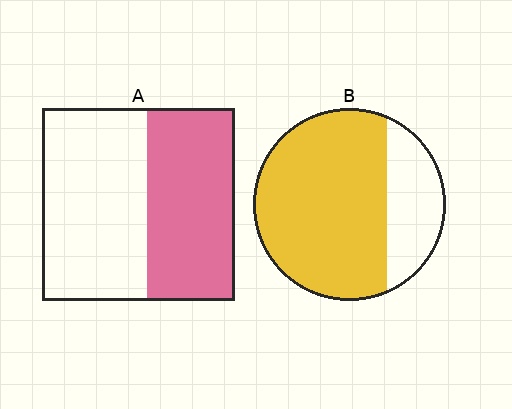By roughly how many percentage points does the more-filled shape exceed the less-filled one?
By roughly 30 percentage points (B over A).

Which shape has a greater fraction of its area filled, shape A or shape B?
Shape B.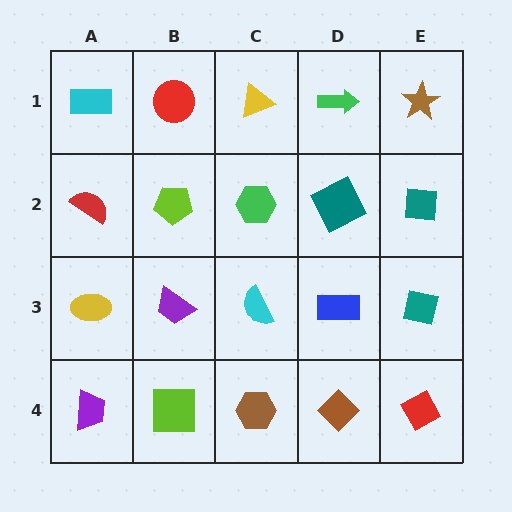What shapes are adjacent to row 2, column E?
A brown star (row 1, column E), a teal square (row 3, column E), a teal square (row 2, column D).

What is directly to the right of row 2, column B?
A green hexagon.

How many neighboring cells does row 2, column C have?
4.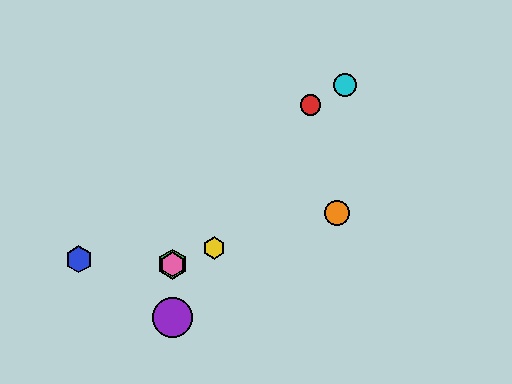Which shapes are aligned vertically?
The green hexagon, the purple circle, the pink hexagon are aligned vertically.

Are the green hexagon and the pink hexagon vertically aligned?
Yes, both are at x≈172.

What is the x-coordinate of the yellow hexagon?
The yellow hexagon is at x≈214.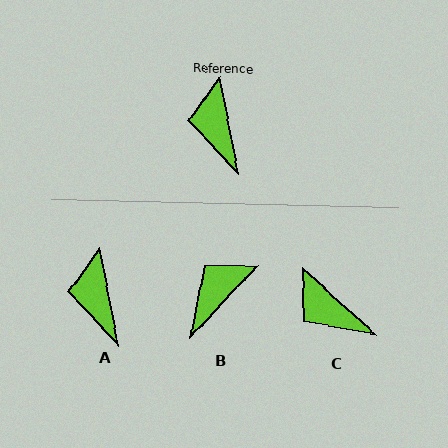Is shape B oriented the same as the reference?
No, it is off by about 54 degrees.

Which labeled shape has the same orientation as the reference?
A.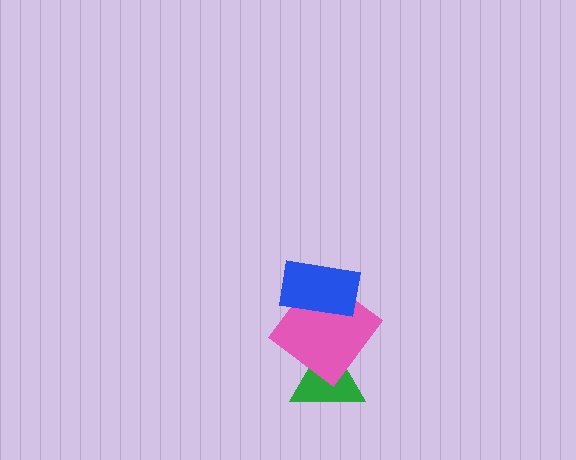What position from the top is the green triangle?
The green triangle is 3rd from the top.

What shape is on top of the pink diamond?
The blue rectangle is on top of the pink diamond.